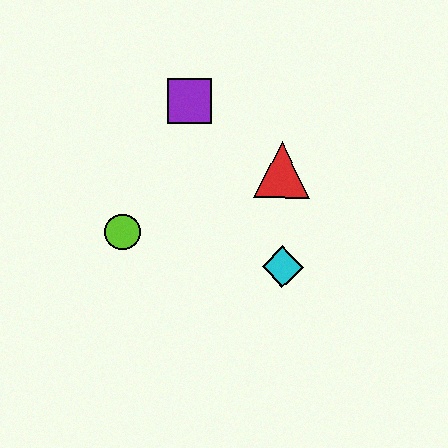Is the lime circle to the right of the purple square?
No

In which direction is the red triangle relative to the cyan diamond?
The red triangle is above the cyan diamond.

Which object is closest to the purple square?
The red triangle is closest to the purple square.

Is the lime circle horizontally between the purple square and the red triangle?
No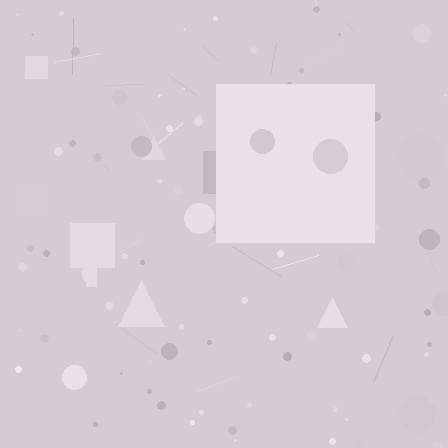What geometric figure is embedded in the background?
A square is embedded in the background.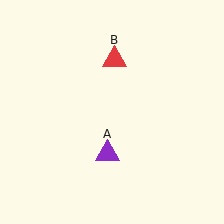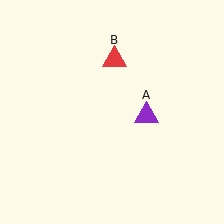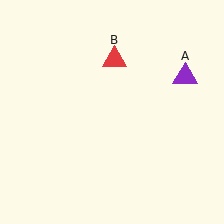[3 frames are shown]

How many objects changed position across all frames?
1 object changed position: purple triangle (object A).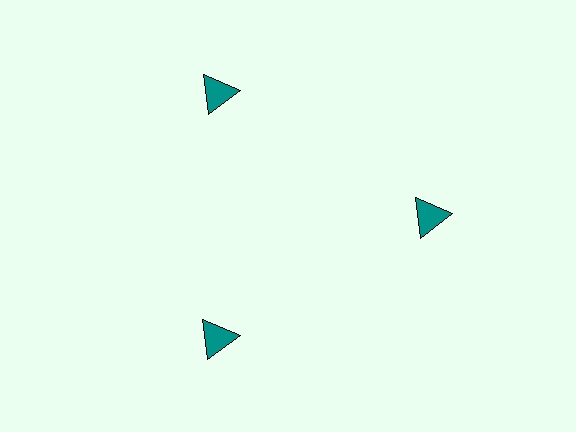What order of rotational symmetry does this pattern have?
This pattern has 3-fold rotational symmetry.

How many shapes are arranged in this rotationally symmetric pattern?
There are 3 shapes, arranged in 3 groups of 1.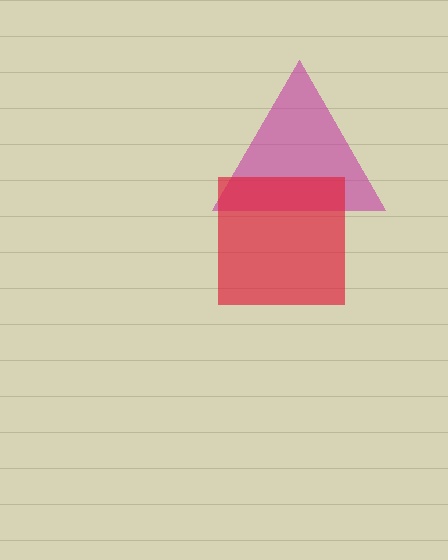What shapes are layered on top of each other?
The layered shapes are: a magenta triangle, a red square.